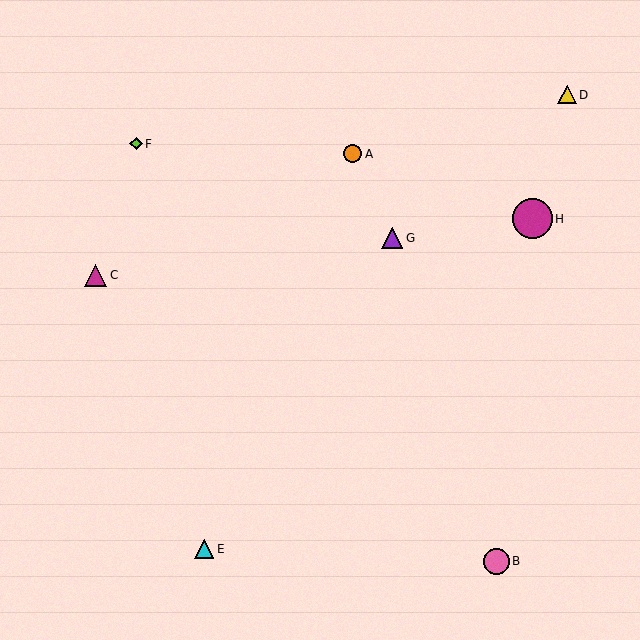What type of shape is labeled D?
Shape D is a yellow triangle.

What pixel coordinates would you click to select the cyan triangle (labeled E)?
Click at (204, 549) to select the cyan triangle E.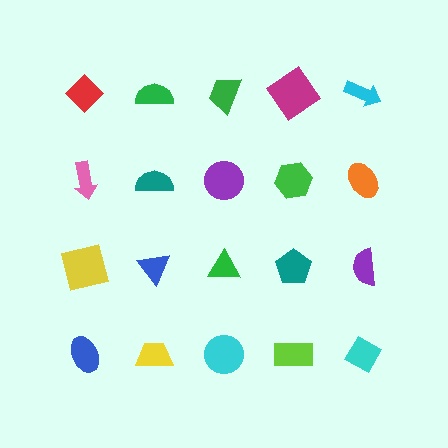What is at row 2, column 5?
An orange ellipse.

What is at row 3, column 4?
A teal pentagon.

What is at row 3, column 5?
A purple semicircle.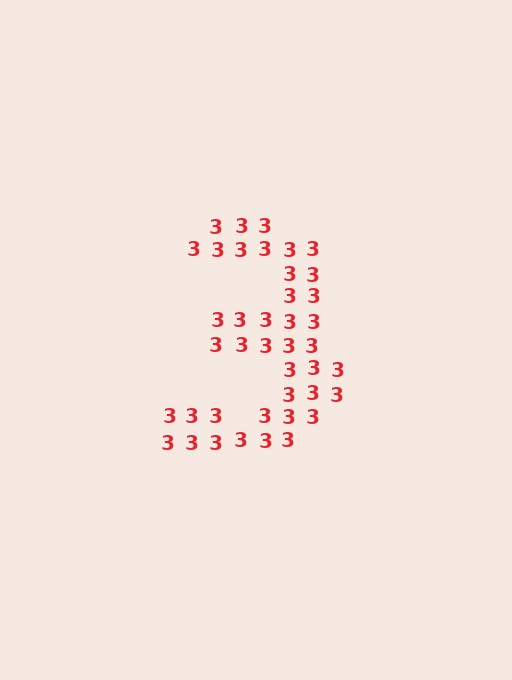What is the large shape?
The large shape is the digit 3.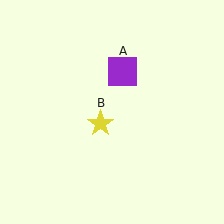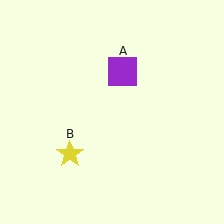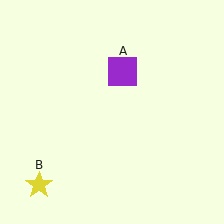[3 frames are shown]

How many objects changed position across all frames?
1 object changed position: yellow star (object B).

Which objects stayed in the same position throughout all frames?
Purple square (object A) remained stationary.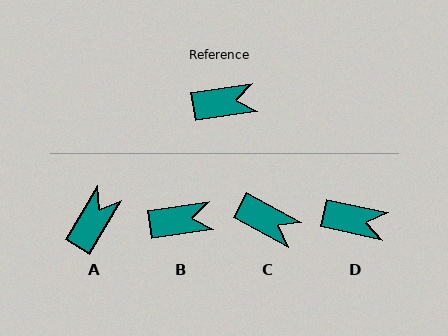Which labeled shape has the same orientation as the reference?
B.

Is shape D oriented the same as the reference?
No, it is off by about 21 degrees.